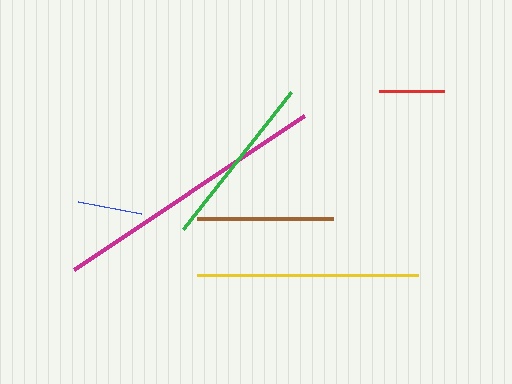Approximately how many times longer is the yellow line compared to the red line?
The yellow line is approximately 3.4 times the length of the red line.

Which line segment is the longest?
The magenta line is the longest at approximately 277 pixels.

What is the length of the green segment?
The green segment is approximately 174 pixels long.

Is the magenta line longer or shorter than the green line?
The magenta line is longer than the green line.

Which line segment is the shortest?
The blue line is the shortest at approximately 64 pixels.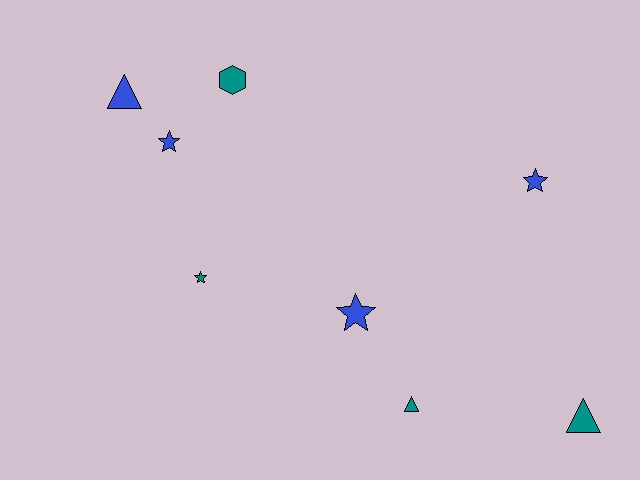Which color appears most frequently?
Blue, with 4 objects.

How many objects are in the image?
There are 8 objects.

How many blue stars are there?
There are 3 blue stars.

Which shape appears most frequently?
Star, with 4 objects.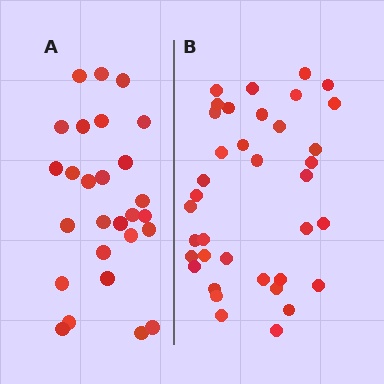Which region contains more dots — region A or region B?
Region B (the right region) has more dots.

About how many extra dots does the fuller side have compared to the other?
Region B has roughly 10 or so more dots than region A.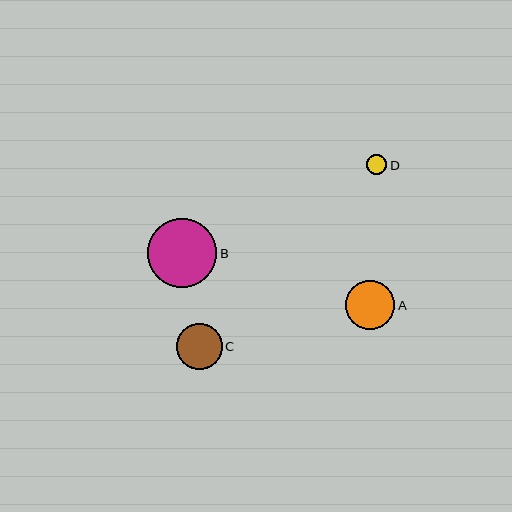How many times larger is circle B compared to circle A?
Circle B is approximately 1.4 times the size of circle A.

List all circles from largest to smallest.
From largest to smallest: B, A, C, D.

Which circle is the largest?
Circle B is the largest with a size of approximately 69 pixels.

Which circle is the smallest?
Circle D is the smallest with a size of approximately 20 pixels.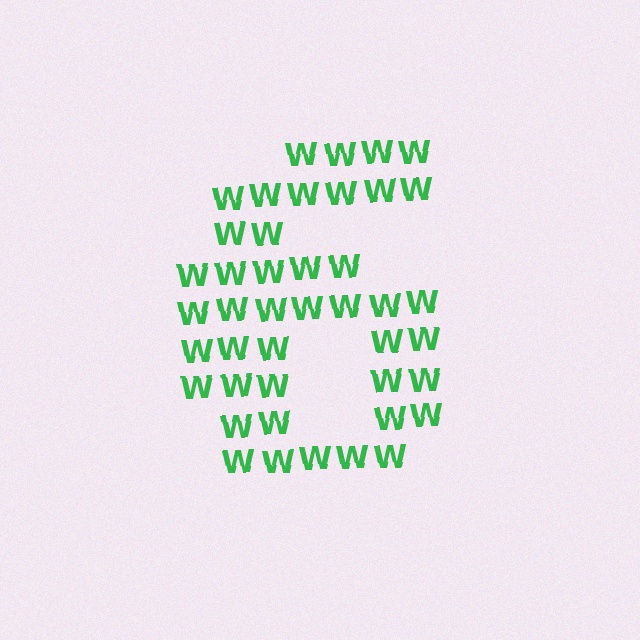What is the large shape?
The large shape is the digit 6.